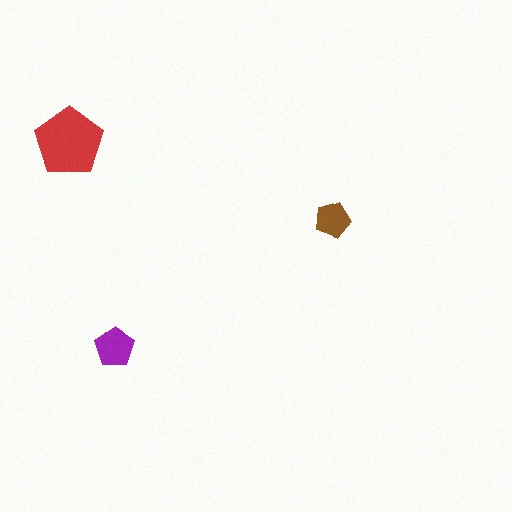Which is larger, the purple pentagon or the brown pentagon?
The purple one.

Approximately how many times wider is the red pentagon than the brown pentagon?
About 2 times wider.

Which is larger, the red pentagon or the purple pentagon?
The red one.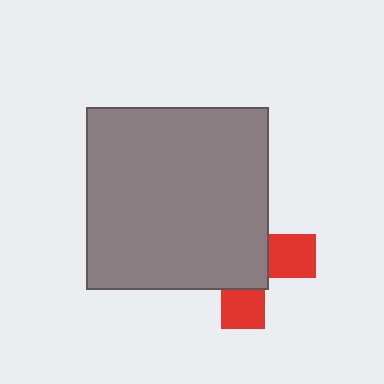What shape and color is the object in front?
The object in front is a gray square.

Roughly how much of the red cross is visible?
A small part of it is visible (roughly 35%).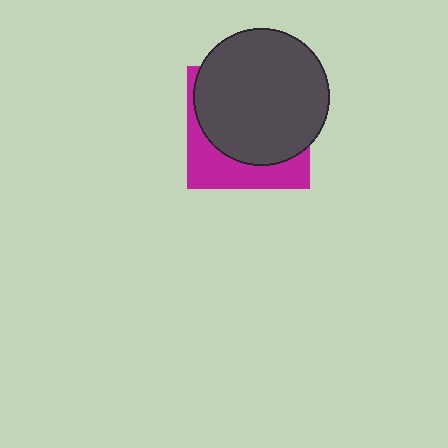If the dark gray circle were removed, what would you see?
You would see the complete magenta square.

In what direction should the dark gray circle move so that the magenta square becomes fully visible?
The dark gray circle should move up. That is the shortest direction to clear the overlap and leave the magenta square fully visible.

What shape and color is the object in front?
The object in front is a dark gray circle.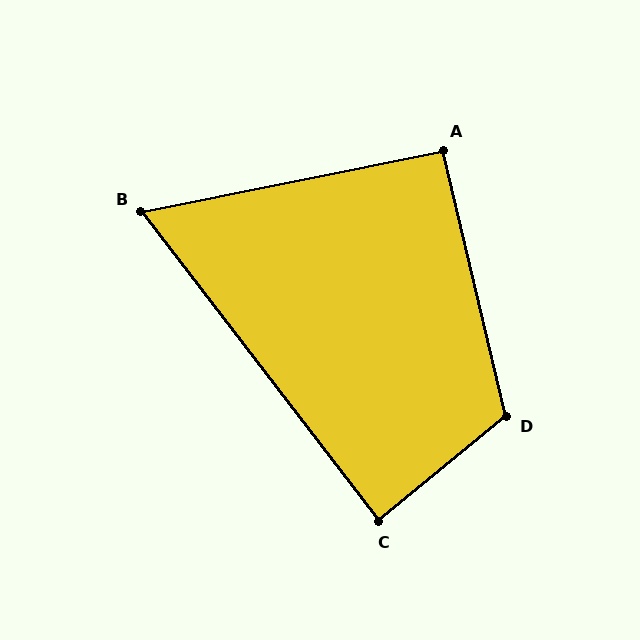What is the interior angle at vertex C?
Approximately 88 degrees (approximately right).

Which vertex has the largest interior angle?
D, at approximately 116 degrees.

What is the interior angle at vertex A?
Approximately 92 degrees (approximately right).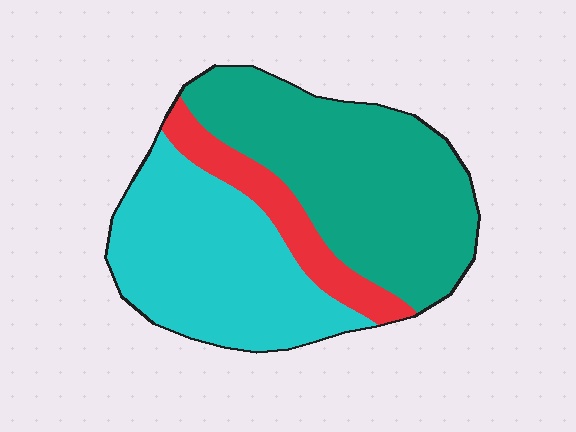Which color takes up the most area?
Teal, at roughly 45%.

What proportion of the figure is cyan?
Cyan takes up about two fifths (2/5) of the figure.